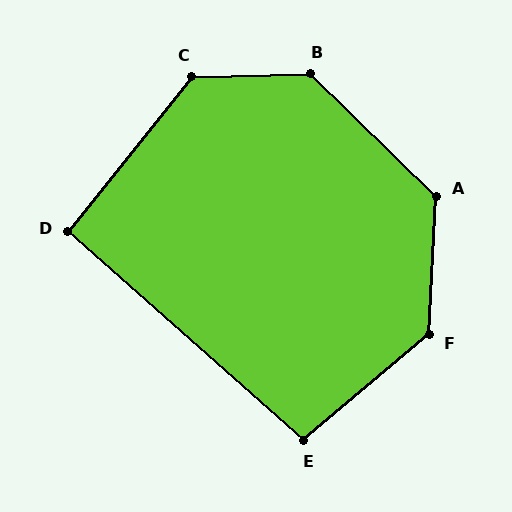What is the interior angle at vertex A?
Approximately 131 degrees (obtuse).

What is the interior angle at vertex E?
Approximately 99 degrees (obtuse).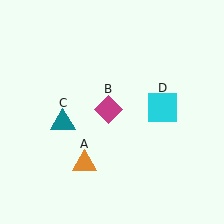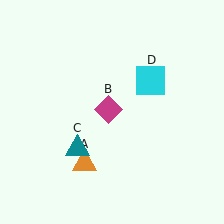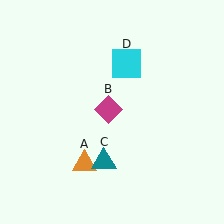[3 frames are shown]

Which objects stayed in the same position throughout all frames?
Orange triangle (object A) and magenta diamond (object B) remained stationary.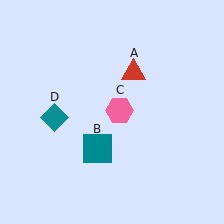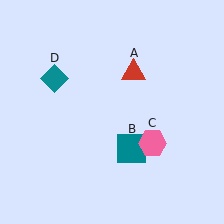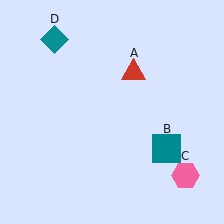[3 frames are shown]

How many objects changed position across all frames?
3 objects changed position: teal square (object B), pink hexagon (object C), teal diamond (object D).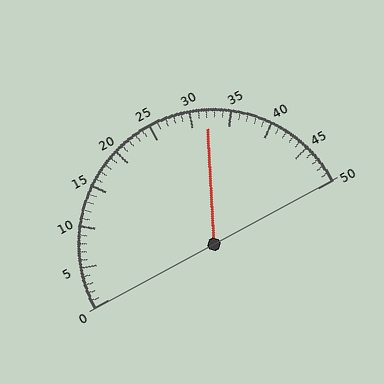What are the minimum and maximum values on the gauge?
The gauge ranges from 0 to 50.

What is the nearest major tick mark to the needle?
The nearest major tick mark is 30.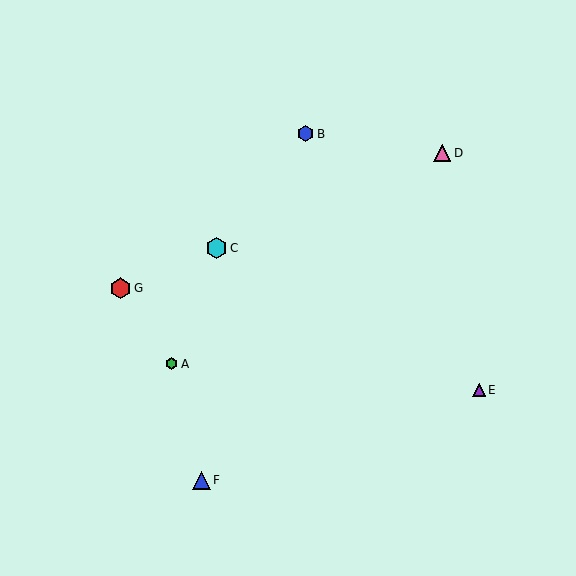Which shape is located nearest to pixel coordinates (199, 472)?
The blue triangle (labeled F) at (202, 480) is nearest to that location.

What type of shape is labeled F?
Shape F is a blue triangle.